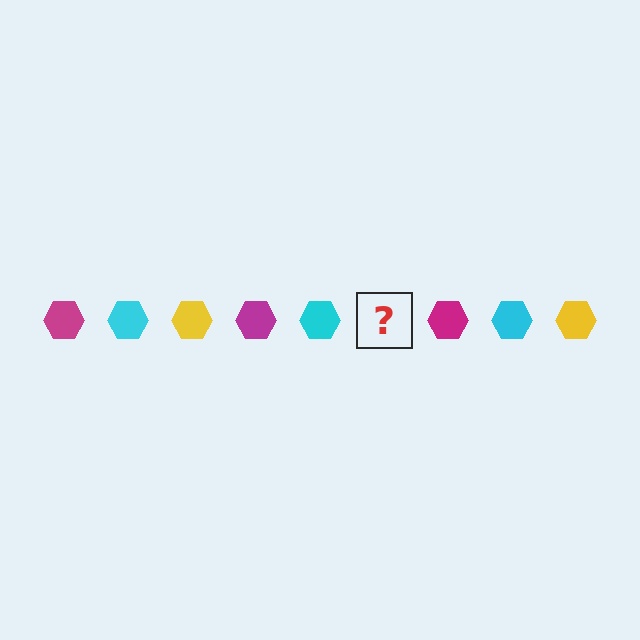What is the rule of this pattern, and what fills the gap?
The rule is that the pattern cycles through magenta, cyan, yellow hexagons. The gap should be filled with a yellow hexagon.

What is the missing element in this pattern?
The missing element is a yellow hexagon.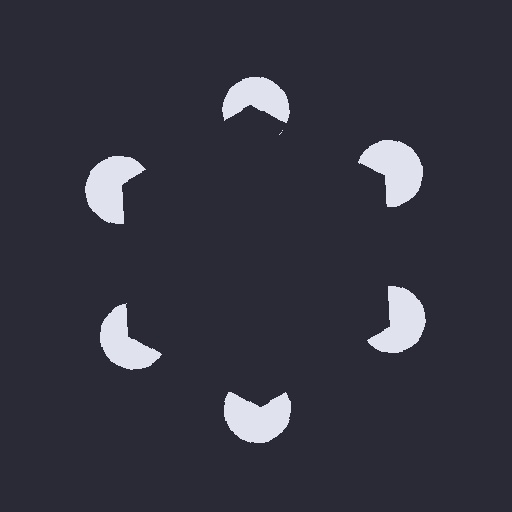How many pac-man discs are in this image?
There are 6 — one at each vertex of the illusory hexagon.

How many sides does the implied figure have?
6 sides.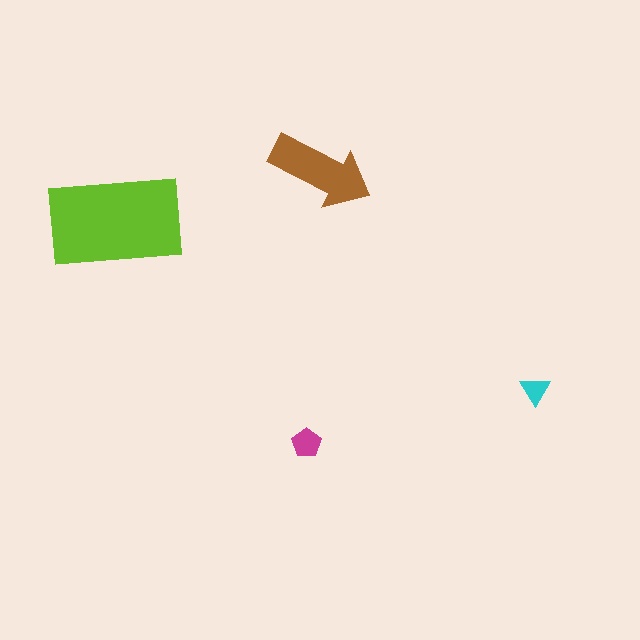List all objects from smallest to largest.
The cyan triangle, the magenta pentagon, the brown arrow, the lime rectangle.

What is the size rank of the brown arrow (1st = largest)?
2nd.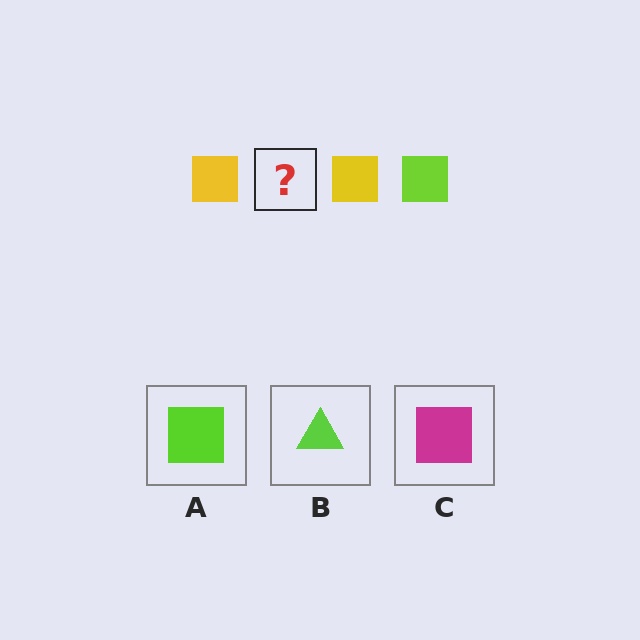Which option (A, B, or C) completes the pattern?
A.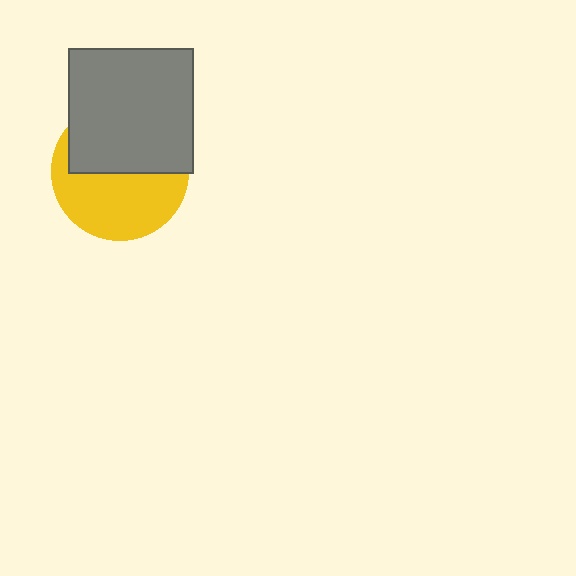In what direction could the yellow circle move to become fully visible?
The yellow circle could move down. That would shift it out from behind the gray square entirely.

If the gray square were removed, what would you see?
You would see the complete yellow circle.